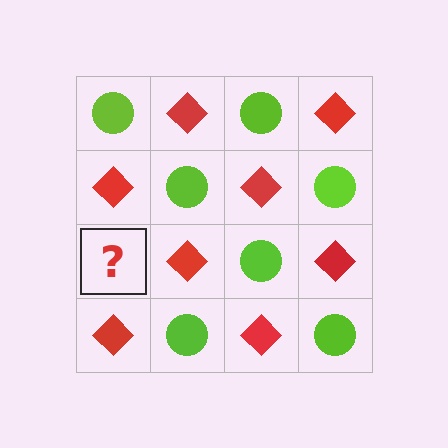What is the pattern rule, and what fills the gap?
The rule is that it alternates lime circle and red diamond in a checkerboard pattern. The gap should be filled with a lime circle.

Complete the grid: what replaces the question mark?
The question mark should be replaced with a lime circle.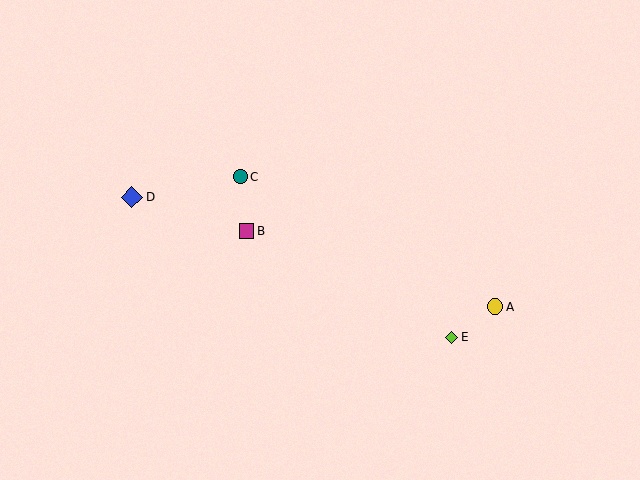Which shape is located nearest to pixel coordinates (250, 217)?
The magenta square (labeled B) at (247, 231) is nearest to that location.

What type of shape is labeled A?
Shape A is a yellow circle.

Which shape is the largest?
The blue diamond (labeled D) is the largest.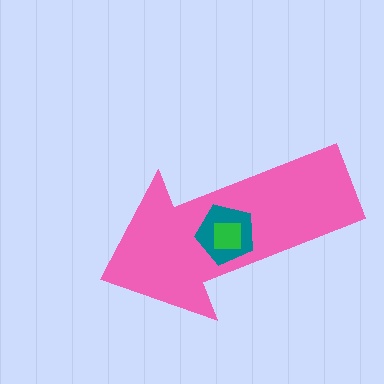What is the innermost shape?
The green square.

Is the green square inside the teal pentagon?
Yes.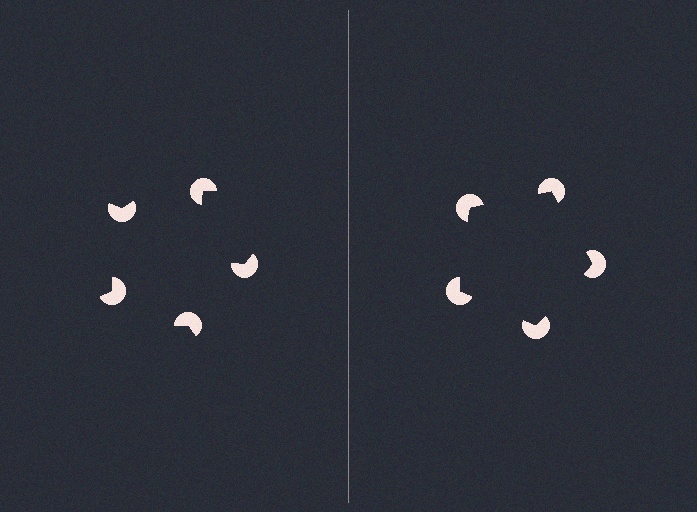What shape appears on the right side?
An illusory pentagon.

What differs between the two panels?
The pac-man discs are positioned identically on both sides; only the wedge orientations differ. On the right they align to a pentagon; on the left they are misaligned.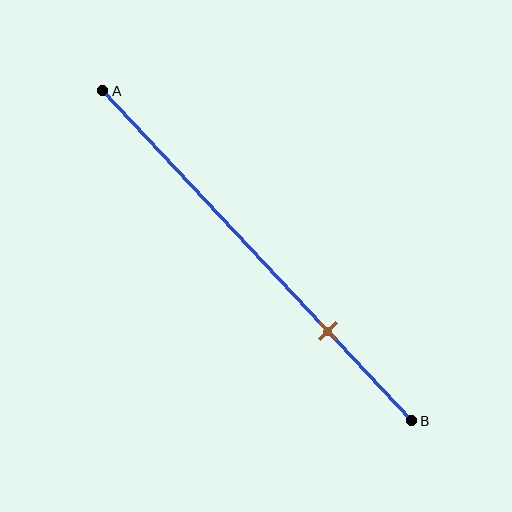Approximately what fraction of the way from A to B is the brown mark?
The brown mark is approximately 75% of the way from A to B.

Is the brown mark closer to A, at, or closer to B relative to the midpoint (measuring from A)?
The brown mark is closer to point B than the midpoint of segment AB.